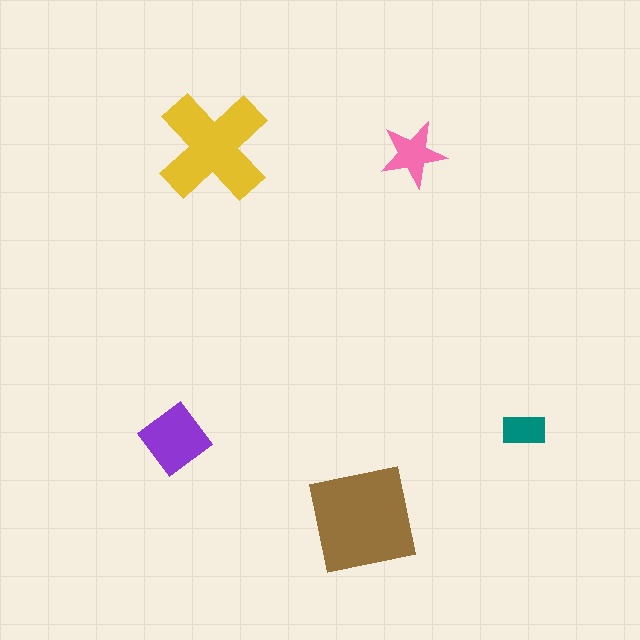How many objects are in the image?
There are 5 objects in the image.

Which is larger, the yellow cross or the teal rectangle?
The yellow cross.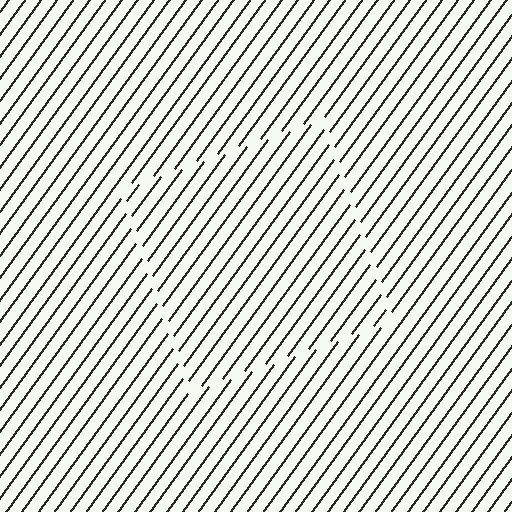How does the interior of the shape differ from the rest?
The interior of the shape contains the same grating, shifted by half a period — the contour is defined by the phase discontinuity where line-ends from the inner and outer gratings abut.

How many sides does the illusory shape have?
4 sides — the line-ends trace a square.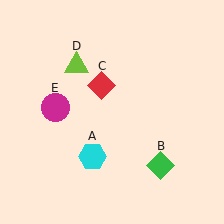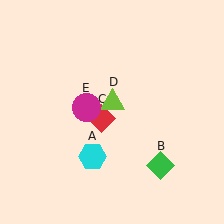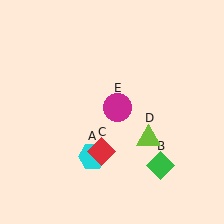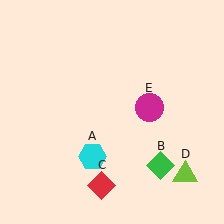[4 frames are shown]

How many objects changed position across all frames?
3 objects changed position: red diamond (object C), lime triangle (object D), magenta circle (object E).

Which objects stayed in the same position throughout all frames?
Cyan hexagon (object A) and green diamond (object B) remained stationary.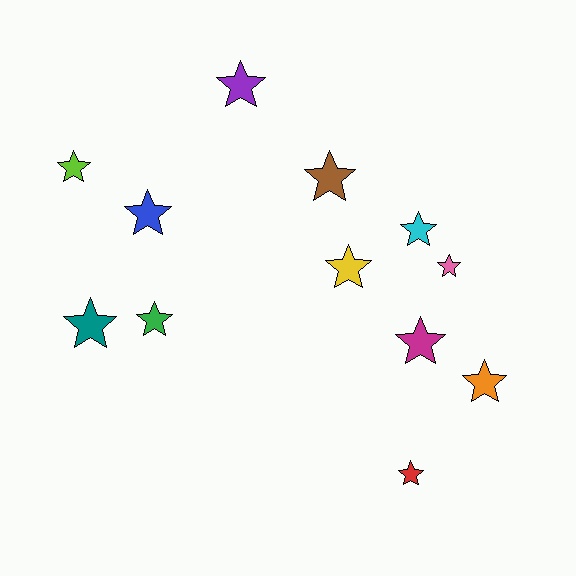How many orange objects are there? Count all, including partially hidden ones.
There is 1 orange object.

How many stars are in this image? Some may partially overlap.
There are 12 stars.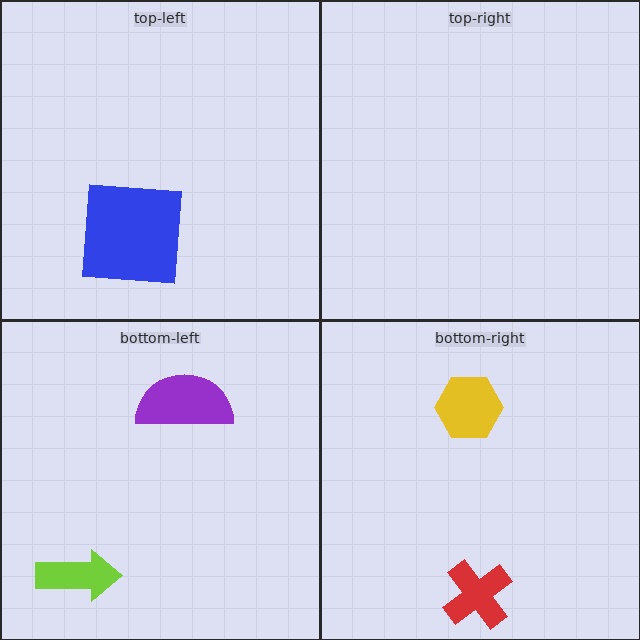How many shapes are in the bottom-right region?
2.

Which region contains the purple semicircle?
The bottom-left region.